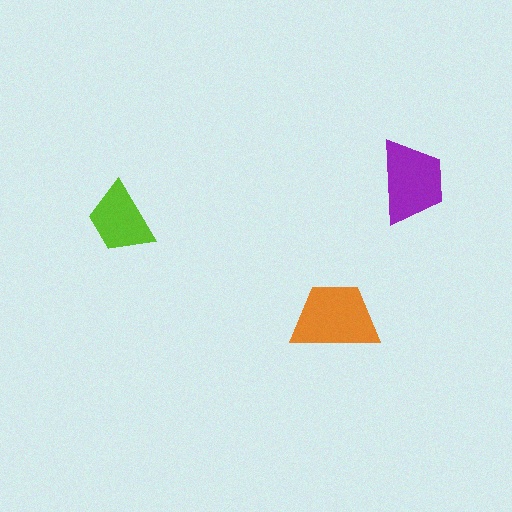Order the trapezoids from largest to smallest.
the orange one, the purple one, the lime one.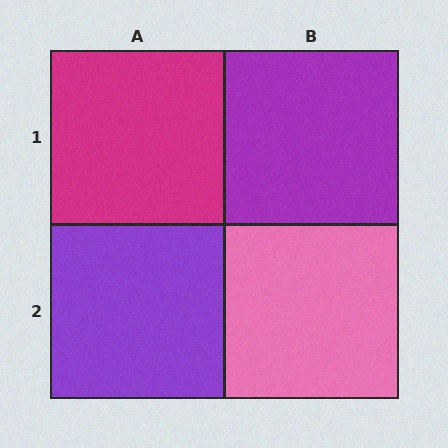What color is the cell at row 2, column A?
Purple.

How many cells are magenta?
1 cell is magenta.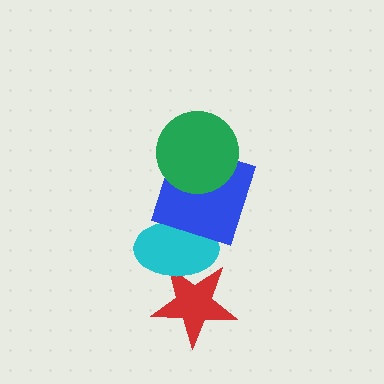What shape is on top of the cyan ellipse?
The blue square is on top of the cyan ellipse.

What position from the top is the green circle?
The green circle is 1st from the top.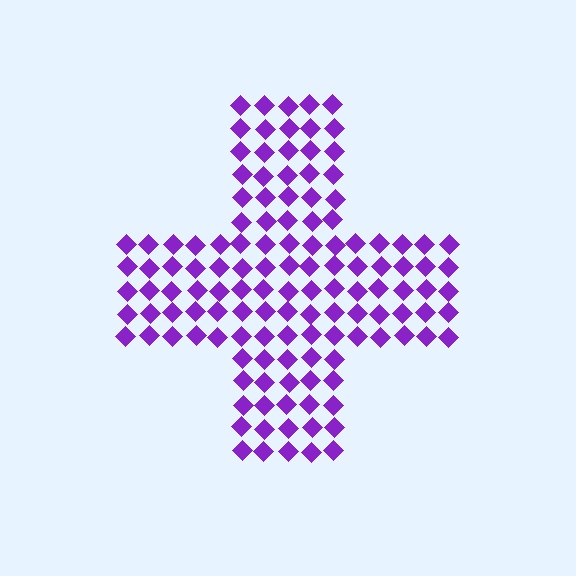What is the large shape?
The large shape is a cross.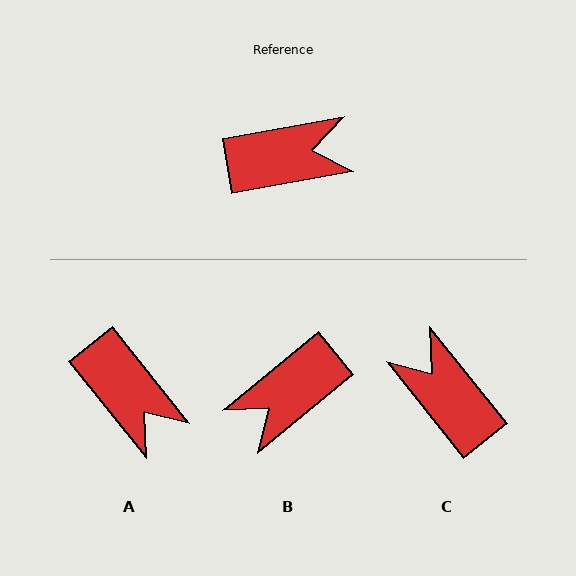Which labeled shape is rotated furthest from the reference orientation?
B, about 151 degrees away.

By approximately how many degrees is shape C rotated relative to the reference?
Approximately 118 degrees counter-clockwise.